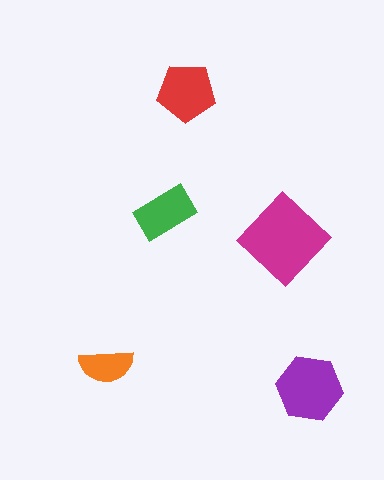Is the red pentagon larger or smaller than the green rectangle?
Larger.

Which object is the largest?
The magenta diamond.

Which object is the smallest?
The orange semicircle.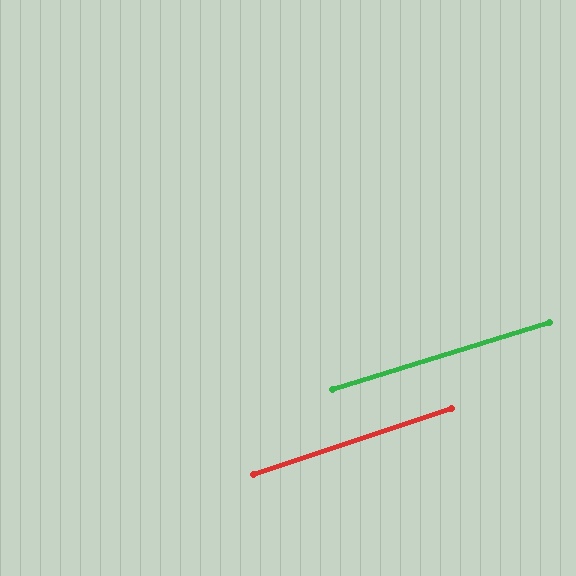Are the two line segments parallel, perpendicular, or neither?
Parallel — their directions differ by only 1.3°.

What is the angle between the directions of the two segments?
Approximately 1 degree.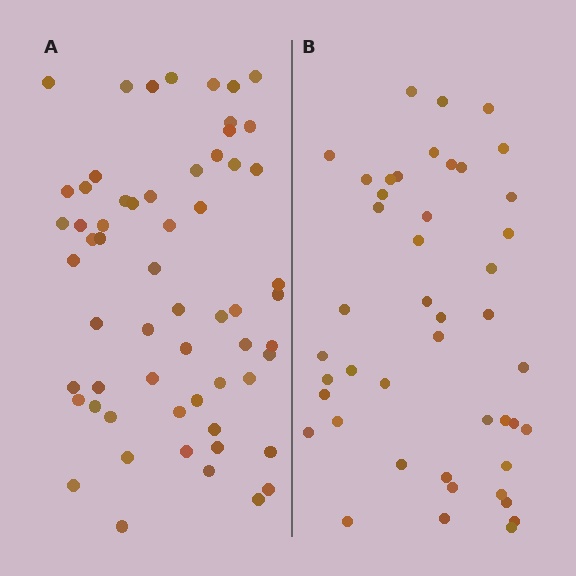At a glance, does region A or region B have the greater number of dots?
Region A (the left region) has more dots.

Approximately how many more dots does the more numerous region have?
Region A has approximately 15 more dots than region B.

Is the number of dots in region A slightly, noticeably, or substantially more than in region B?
Region A has noticeably more, but not dramatically so. The ratio is roughly 1.3 to 1.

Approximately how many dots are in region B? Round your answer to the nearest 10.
About 40 dots. (The exact count is 45, which rounds to 40.)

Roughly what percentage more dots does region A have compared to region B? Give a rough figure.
About 35% more.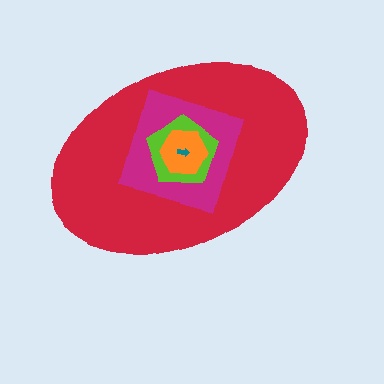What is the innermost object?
The teal arrow.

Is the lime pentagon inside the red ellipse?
Yes.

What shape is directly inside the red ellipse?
The magenta diamond.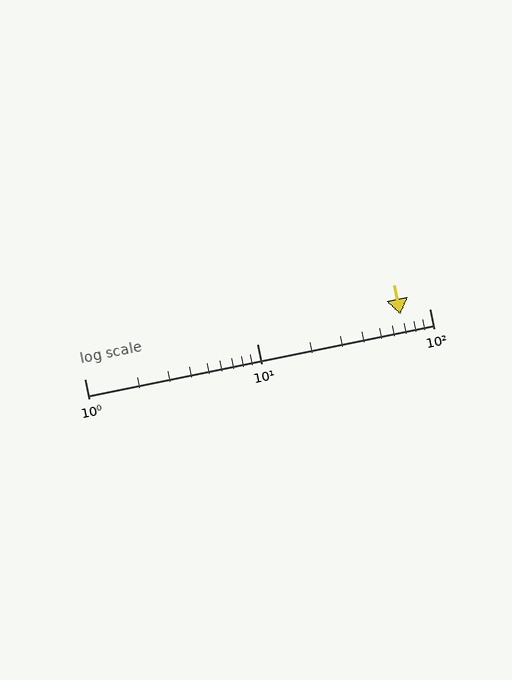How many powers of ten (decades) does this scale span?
The scale spans 2 decades, from 1 to 100.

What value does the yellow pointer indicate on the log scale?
The pointer indicates approximately 68.